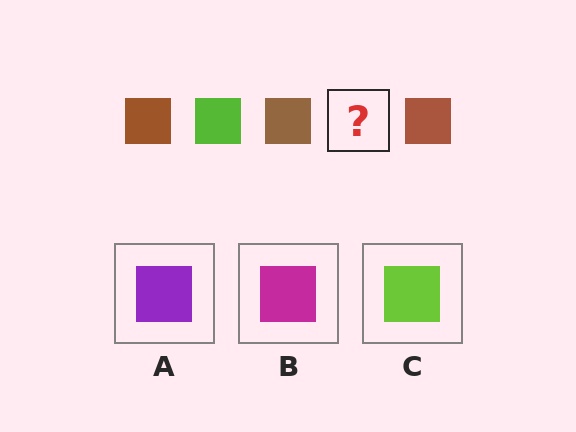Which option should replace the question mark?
Option C.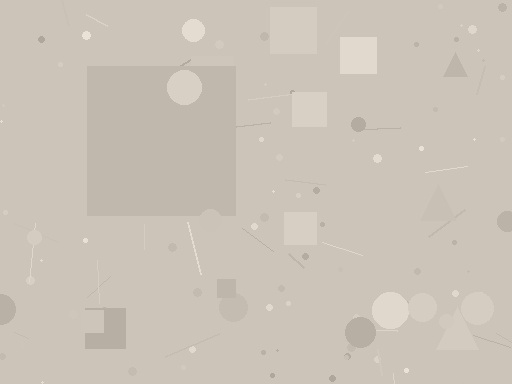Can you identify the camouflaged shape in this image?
The camouflaged shape is a square.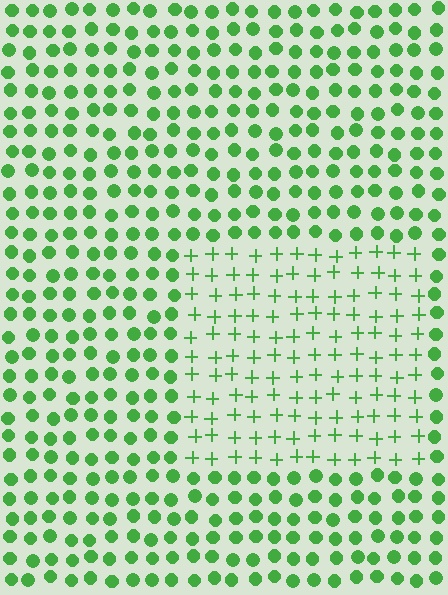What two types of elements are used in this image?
The image uses plus signs inside the rectangle region and circles outside it.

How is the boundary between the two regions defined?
The boundary is defined by a change in element shape: plus signs inside vs. circles outside. All elements share the same color and spacing.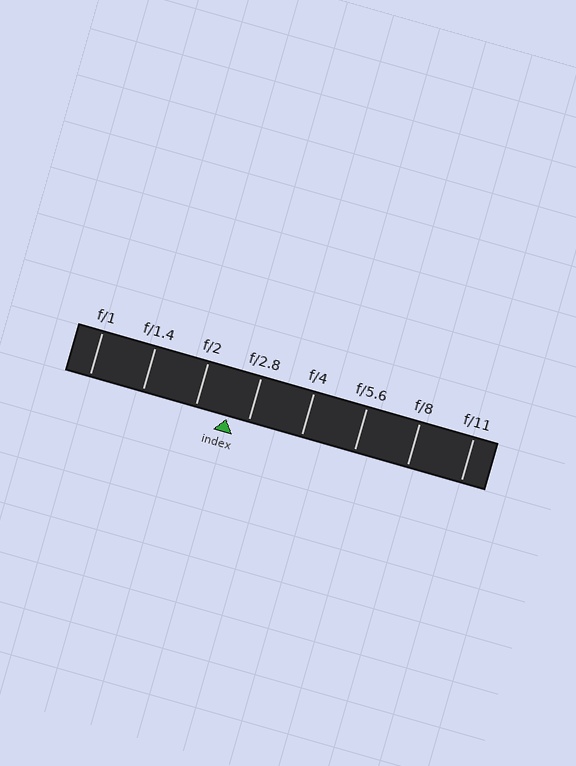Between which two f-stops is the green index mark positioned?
The index mark is between f/2 and f/2.8.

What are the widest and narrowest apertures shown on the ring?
The widest aperture shown is f/1 and the narrowest is f/11.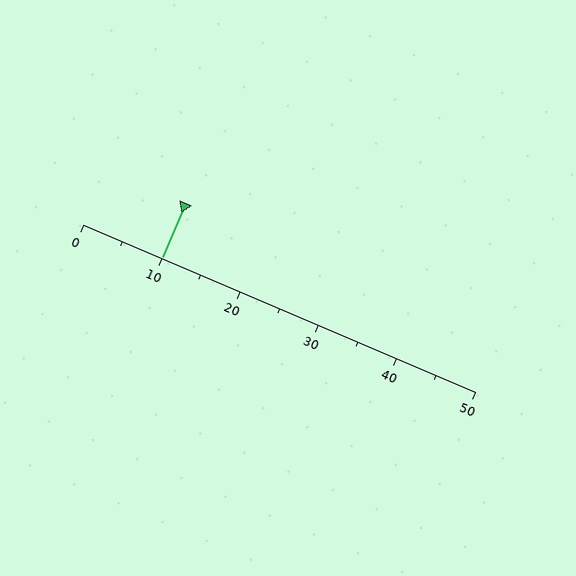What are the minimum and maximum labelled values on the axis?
The axis runs from 0 to 50.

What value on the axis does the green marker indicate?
The marker indicates approximately 10.